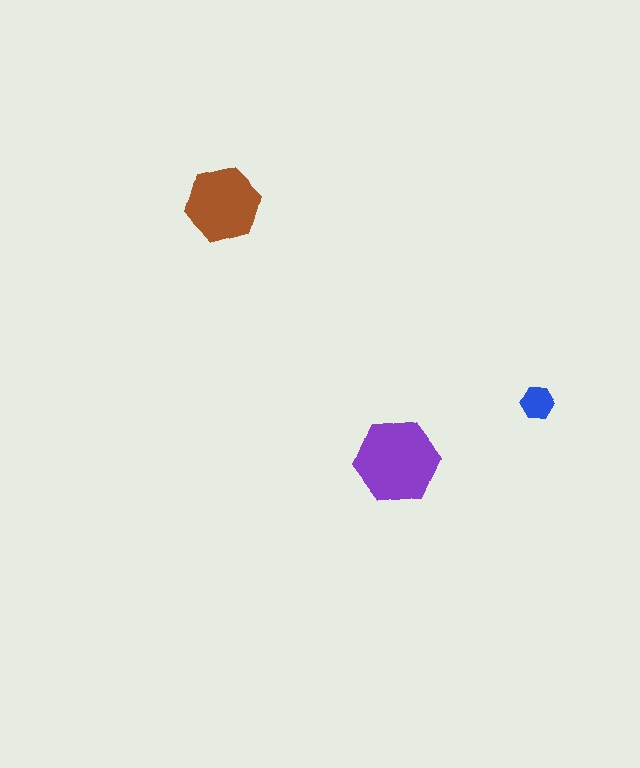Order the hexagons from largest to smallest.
the purple one, the brown one, the blue one.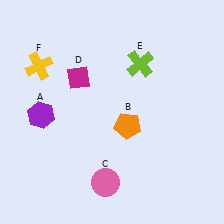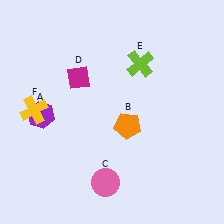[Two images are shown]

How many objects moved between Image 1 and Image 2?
1 object moved between the two images.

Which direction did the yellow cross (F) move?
The yellow cross (F) moved down.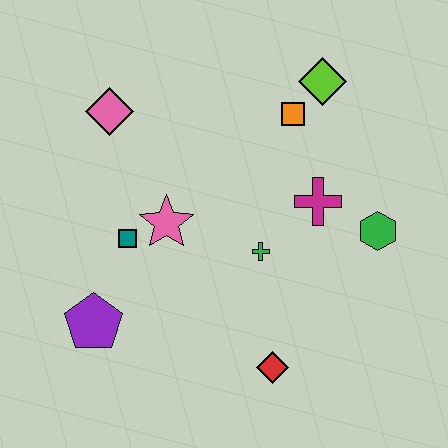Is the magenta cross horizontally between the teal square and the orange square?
No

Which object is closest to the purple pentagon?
The teal square is closest to the purple pentagon.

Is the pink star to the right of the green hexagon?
No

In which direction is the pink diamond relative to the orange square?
The pink diamond is to the left of the orange square.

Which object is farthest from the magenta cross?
The purple pentagon is farthest from the magenta cross.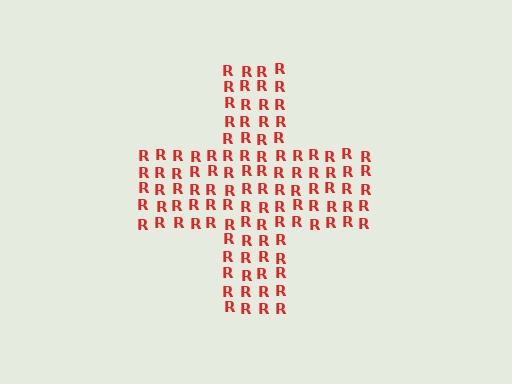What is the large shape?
The large shape is a cross.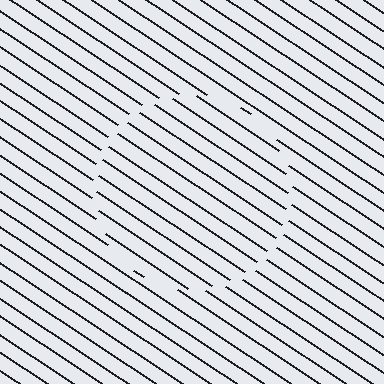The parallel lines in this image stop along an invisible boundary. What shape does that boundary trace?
An illusory circle. The interior of the shape contains the same grating, shifted by half a period — the contour is defined by the phase discontinuity where line-ends from the inner and outer gratings abut.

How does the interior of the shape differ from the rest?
The interior of the shape contains the same grating, shifted by half a period — the contour is defined by the phase discontinuity where line-ends from the inner and outer gratings abut.